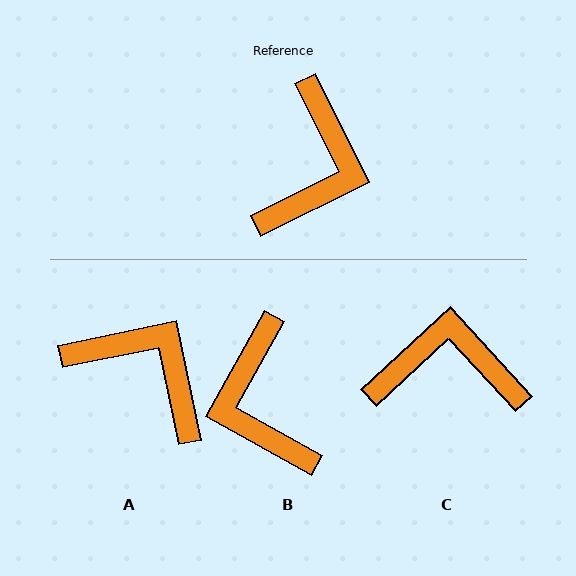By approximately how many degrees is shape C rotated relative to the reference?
Approximately 106 degrees counter-clockwise.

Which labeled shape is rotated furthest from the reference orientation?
B, about 145 degrees away.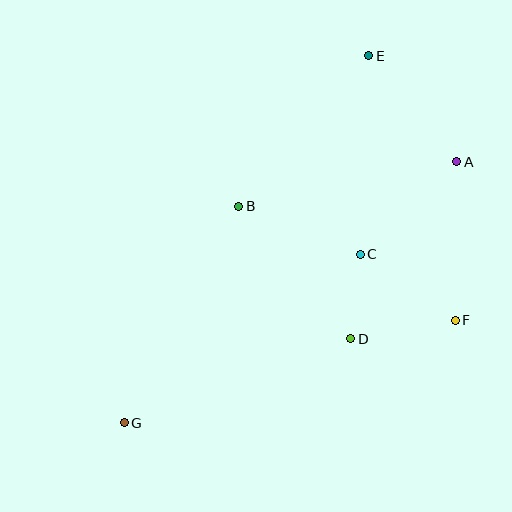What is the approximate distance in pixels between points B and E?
The distance between B and E is approximately 199 pixels.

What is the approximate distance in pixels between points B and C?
The distance between B and C is approximately 131 pixels.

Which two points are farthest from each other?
Points E and G are farthest from each other.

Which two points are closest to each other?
Points C and D are closest to each other.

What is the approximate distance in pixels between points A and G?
The distance between A and G is approximately 423 pixels.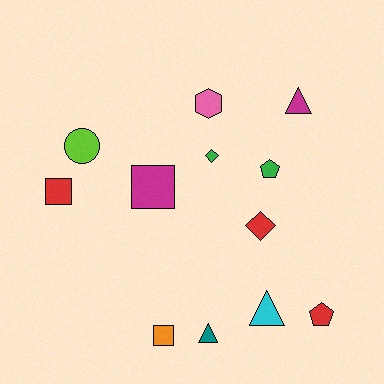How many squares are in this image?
There are 3 squares.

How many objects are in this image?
There are 12 objects.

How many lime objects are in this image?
There is 1 lime object.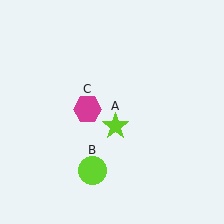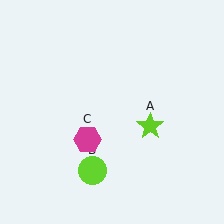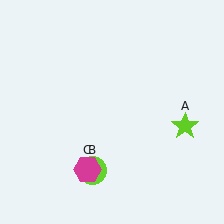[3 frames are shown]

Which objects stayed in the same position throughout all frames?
Lime circle (object B) remained stationary.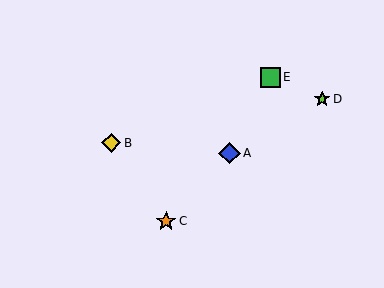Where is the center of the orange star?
The center of the orange star is at (166, 221).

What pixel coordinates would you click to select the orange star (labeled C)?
Click at (166, 221) to select the orange star C.